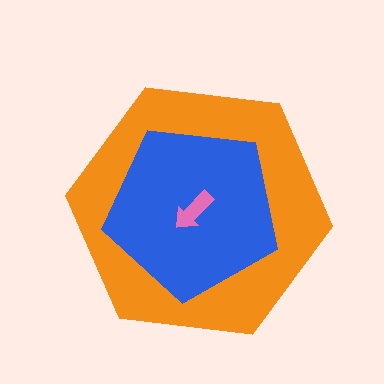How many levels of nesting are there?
3.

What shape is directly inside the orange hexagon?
The blue pentagon.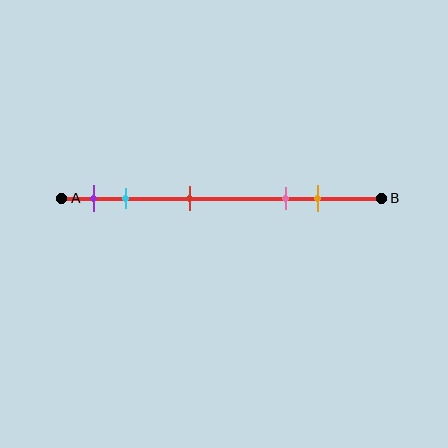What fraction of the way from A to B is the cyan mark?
The cyan mark is approximately 20% (0.2) of the way from A to B.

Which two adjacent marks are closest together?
The purple and cyan marks are the closest adjacent pair.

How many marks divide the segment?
There are 5 marks dividing the segment.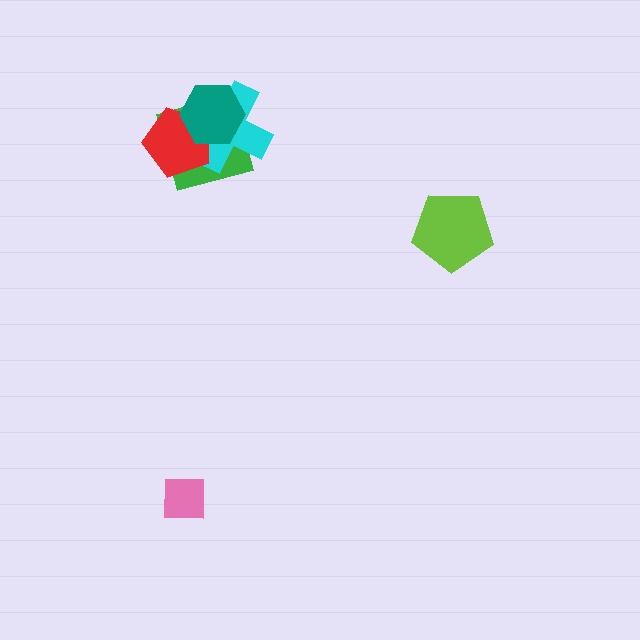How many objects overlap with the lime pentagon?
0 objects overlap with the lime pentagon.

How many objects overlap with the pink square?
0 objects overlap with the pink square.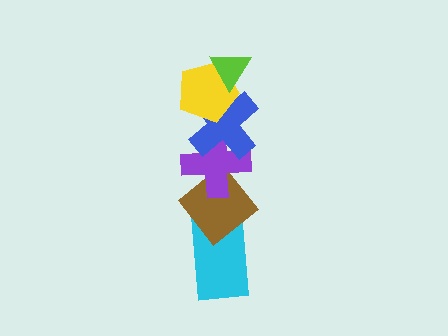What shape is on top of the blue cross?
The yellow pentagon is on top of the blue cross.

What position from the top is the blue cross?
The blue cross is 3rd from the top.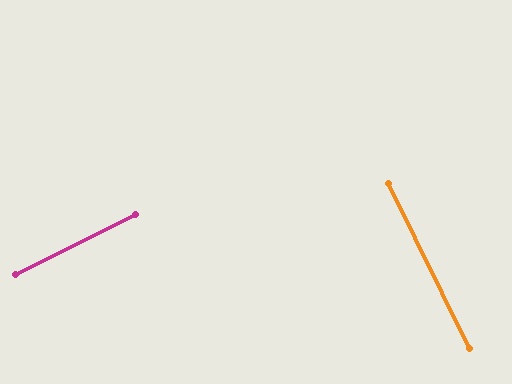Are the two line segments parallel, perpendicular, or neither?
Perpendicular — they meet at approximately 89°.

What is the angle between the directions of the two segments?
Approximately 89 degrees.